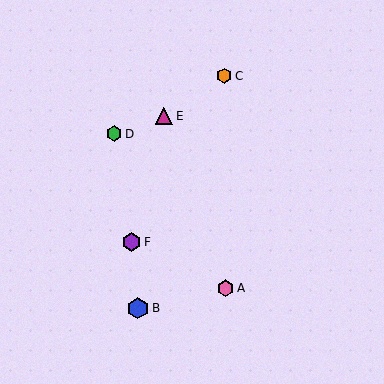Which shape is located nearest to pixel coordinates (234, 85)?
The orange hexagon (labeled C) at (224, 76) is nearest to that location.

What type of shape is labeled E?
Shape E is a magenta triangle.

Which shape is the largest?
The blue hexagon (labeled B) is the largest.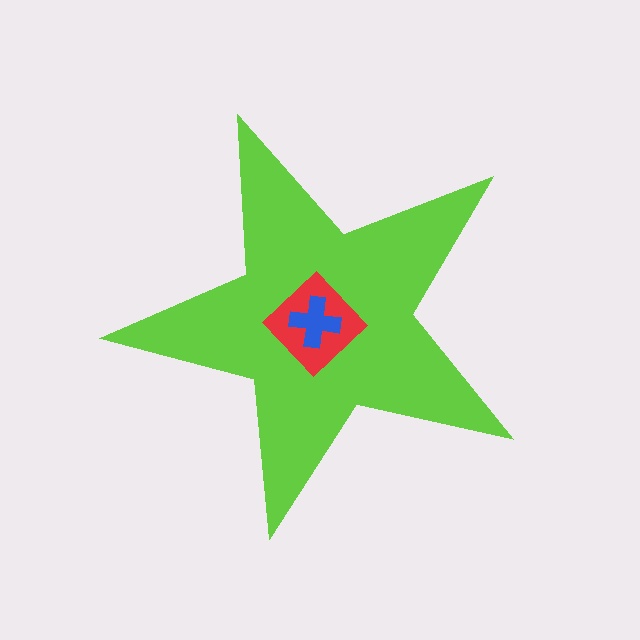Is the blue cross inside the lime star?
Yes.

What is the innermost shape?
The blue cross.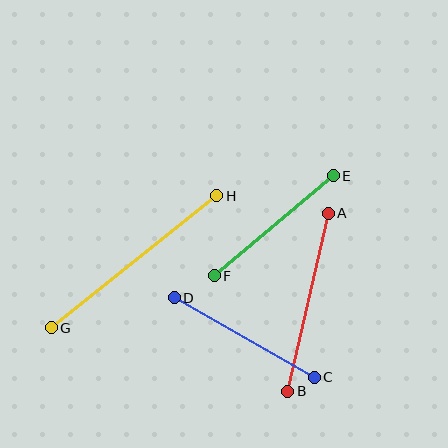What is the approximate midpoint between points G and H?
The midpoint is at approximately (134, 262) pixels.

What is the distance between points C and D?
The distance is approximately 161 pixels.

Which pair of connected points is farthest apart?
Points G and H are farthest apart.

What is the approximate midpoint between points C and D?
The midpoint is at approximately (244, 338) pixels.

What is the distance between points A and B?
The distance is approximately 183 pixels.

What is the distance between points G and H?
The distance is approximately 212 pixels.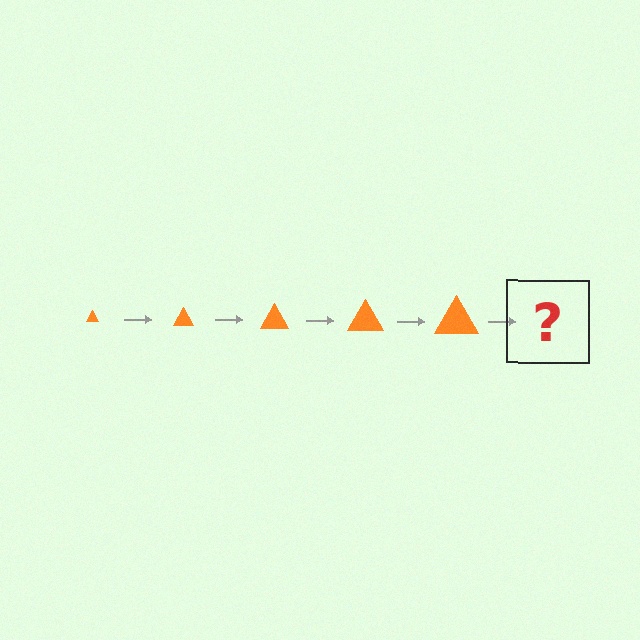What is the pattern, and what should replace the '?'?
The pattern is that the triangle gets progressively larger each step. The '?' should be an orange triangle, larger than the previous one.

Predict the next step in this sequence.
The next step is an orange triangle, larger than the previous one.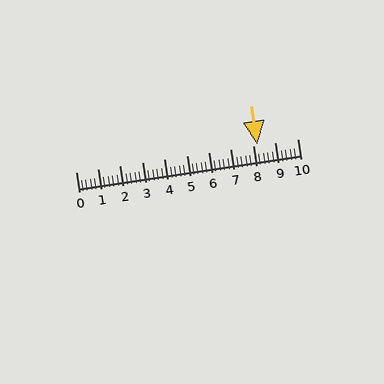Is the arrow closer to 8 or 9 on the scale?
The arrow is closer to 8.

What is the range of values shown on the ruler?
The ruler shows values from 0 to 10.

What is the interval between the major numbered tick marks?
The major tick marks are spaced 1 units apart.